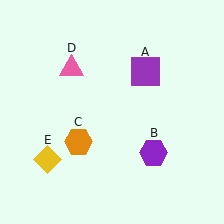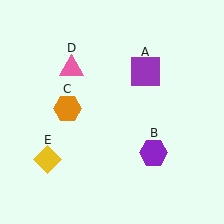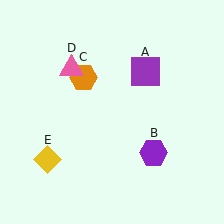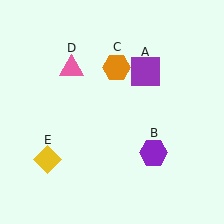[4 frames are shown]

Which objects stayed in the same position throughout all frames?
Purple square (object A) and purple hexagon (object B) and pink triangle (object D) and yellow diamond (object E) remained stationary.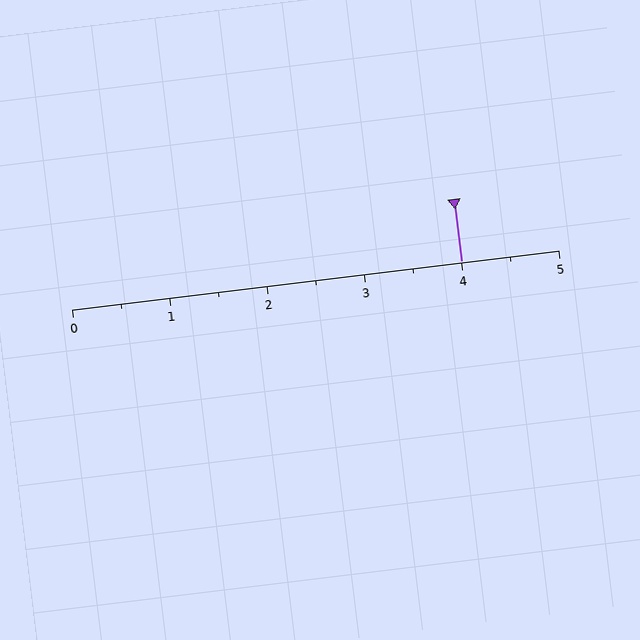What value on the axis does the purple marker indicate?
The marker indicates approximately 4.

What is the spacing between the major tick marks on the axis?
The major ticks are spaced 1 apart.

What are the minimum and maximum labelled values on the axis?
The axis runs from 0 to 5.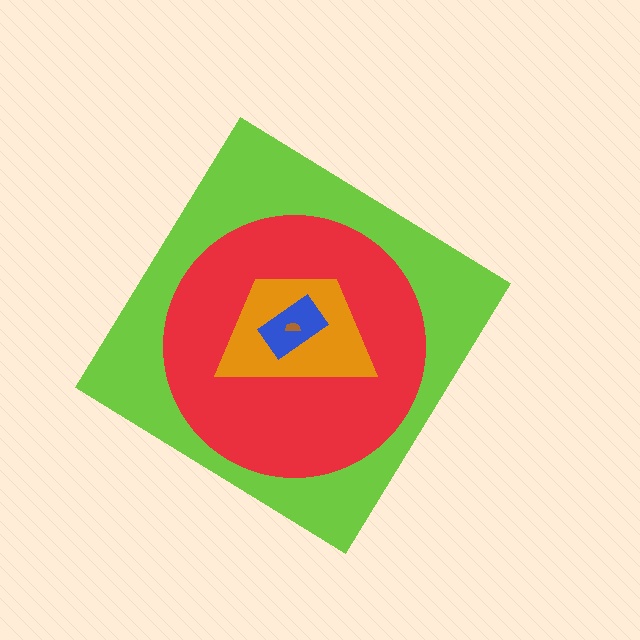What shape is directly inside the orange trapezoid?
The blue rectangle.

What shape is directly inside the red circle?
The orange trapezoid.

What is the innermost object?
The brown semicircle.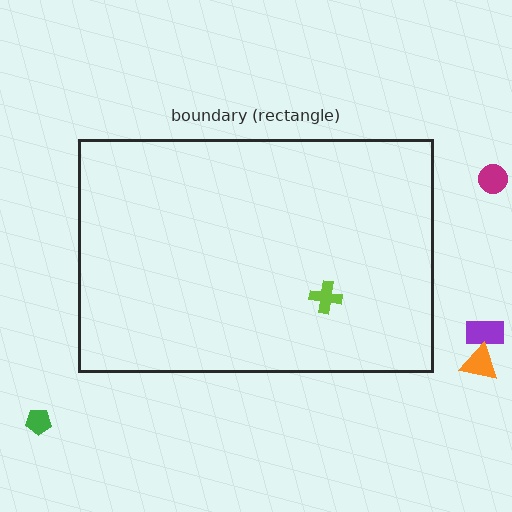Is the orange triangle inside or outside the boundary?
Outside.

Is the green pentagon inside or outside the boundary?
Outside.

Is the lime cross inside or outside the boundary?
Inside.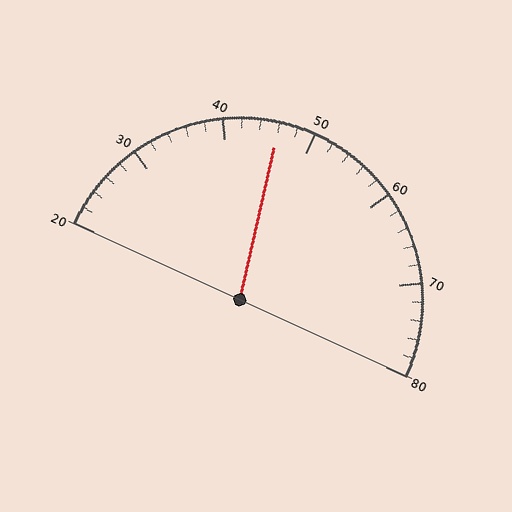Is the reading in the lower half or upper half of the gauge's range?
The reading is in the lower half of the range (20 to 80).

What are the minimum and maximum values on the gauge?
The gauge ranges from 20 to 80.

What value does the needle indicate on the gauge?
The needle indicates approximately 46.